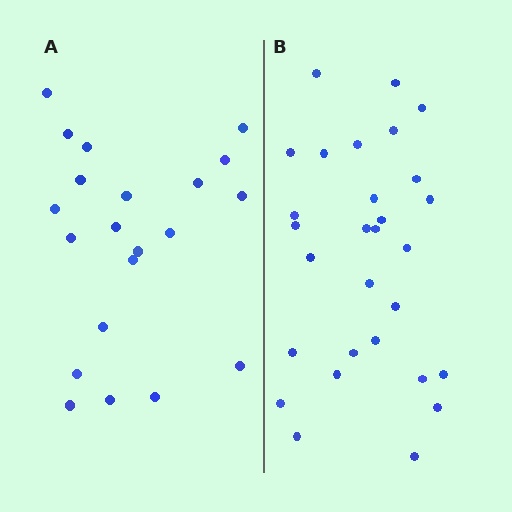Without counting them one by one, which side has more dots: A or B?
Region B (the right region) has more dots.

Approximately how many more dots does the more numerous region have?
Region B has roughly 8 or so more dots than region A.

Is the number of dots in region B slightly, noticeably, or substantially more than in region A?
Region B has noticeably more, but not dramatically so. The ratio is roughly 1.4 to 1.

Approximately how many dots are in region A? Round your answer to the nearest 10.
About 20 dots. (The exact count is 21, which rounds to 20.)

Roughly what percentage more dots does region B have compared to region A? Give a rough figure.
About 40% more.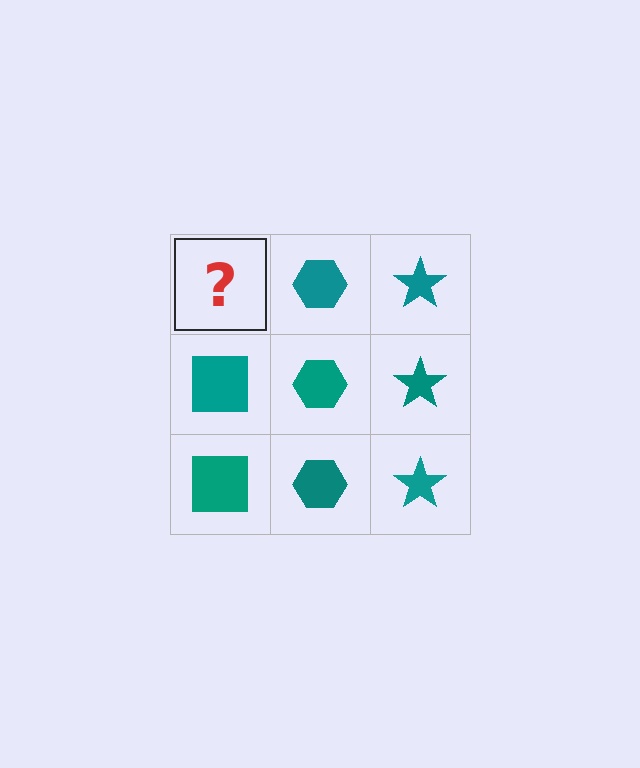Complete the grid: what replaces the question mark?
The question mark should be replaced with a teal square.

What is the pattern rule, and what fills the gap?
The rule is that each column has a consistent shape. The gap should be filled with a teal square.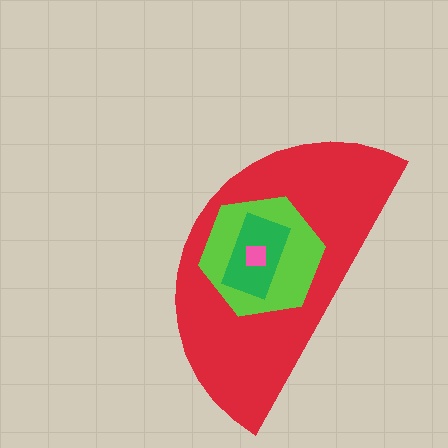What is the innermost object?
The pink square.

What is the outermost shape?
The red semicircle.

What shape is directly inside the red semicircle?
The lime hexagon.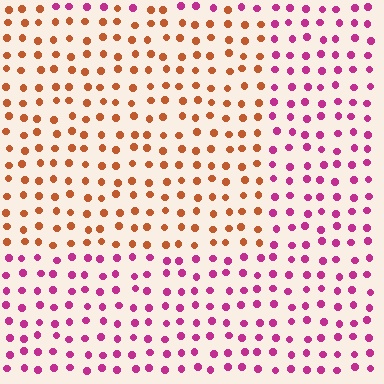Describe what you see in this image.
The image is filled with small magenta elements in a uniform arrangement. A rectangle-shaped region is visible where the elements are tinted to a slightly different hue, forming a subtle color boundary.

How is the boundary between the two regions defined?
The boundary is defined purely by a slight shift in hue (about 59 degrees). Spacing, size, and orientation are identical on both sides.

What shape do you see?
I see a rectangle.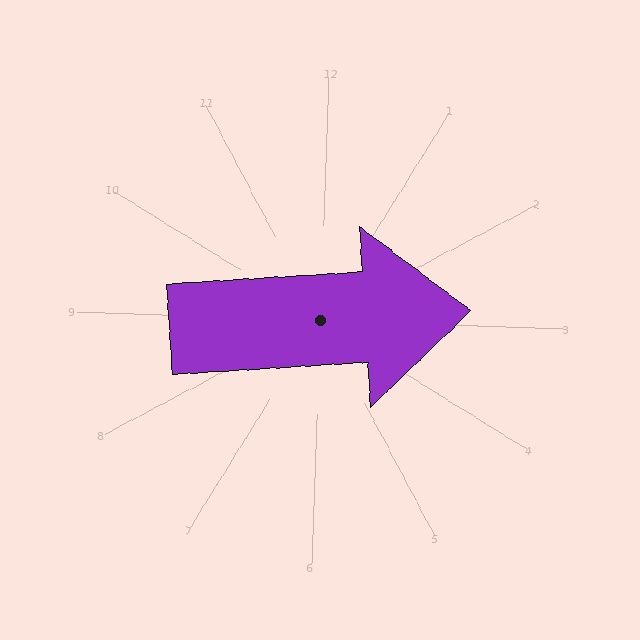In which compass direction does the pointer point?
East.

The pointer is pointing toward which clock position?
Roughly 3 o'clock.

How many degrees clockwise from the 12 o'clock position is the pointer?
Approximately 84 degrees.